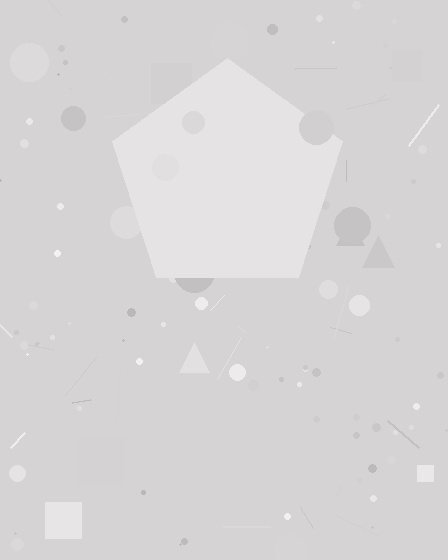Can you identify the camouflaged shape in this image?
The camouflaged shape is a pentagon.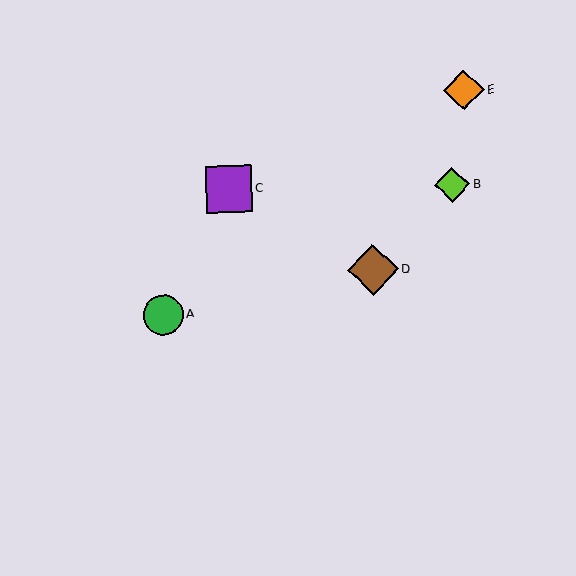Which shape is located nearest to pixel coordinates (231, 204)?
The purple square (labeled C) at (229, 189) is nearest to that location.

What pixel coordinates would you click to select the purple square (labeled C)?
Click at (229, 189) to select the purple square C.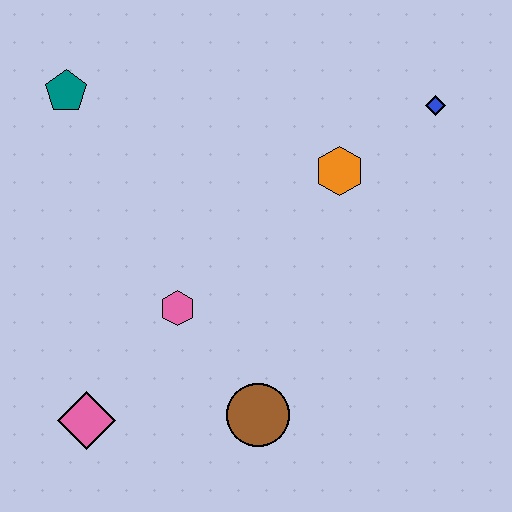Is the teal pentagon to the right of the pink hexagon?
No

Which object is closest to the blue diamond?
The orange hexagon is closest to the blue diamond.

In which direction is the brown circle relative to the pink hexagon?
The brown circle is below the pink hexagon.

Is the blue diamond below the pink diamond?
No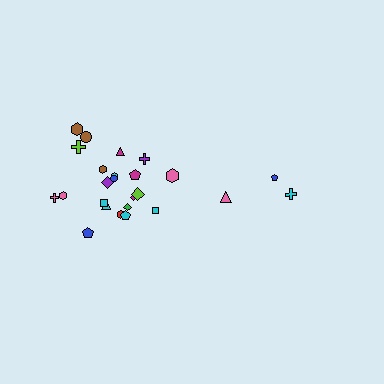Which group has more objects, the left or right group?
The left group.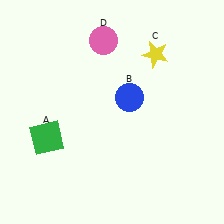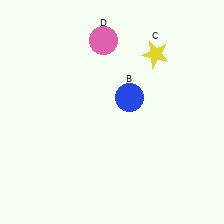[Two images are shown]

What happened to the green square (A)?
The green square (A) was removed in Image 2. It was in the bottom-left area of Image 1.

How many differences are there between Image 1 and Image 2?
There is 1 difference between the two images.